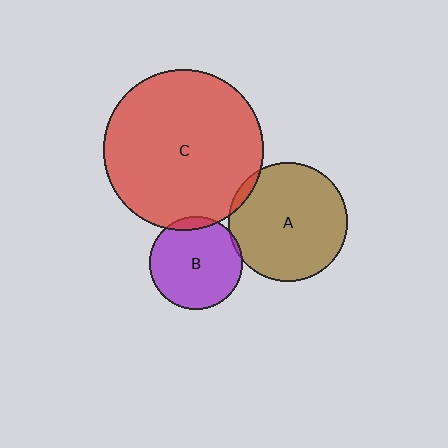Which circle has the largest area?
Circle C (red).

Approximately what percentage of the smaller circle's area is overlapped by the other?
Approximately 5%.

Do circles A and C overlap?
Yes.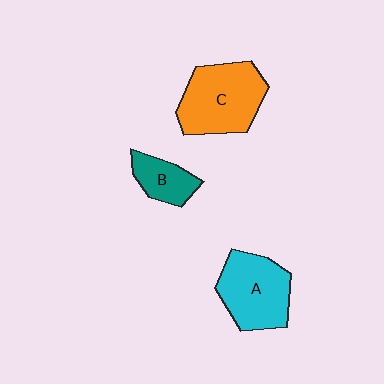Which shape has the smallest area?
Shape B (teal).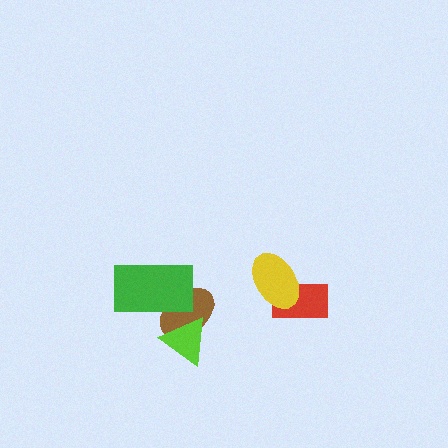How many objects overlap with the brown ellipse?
2 objects overlap with the brown ellipse.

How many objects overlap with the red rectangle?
1 object overlaps with the red rectangle.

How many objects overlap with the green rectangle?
1 object overlaps with the green rectangle.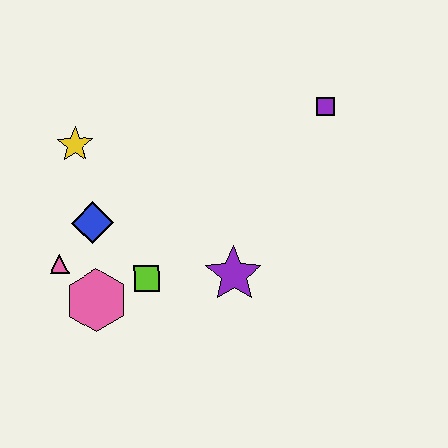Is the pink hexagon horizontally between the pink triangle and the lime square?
Yes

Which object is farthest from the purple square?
The pink triangle is farthest from the purple square.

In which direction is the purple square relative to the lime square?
The purple square is to the right of the lime square.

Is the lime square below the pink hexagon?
No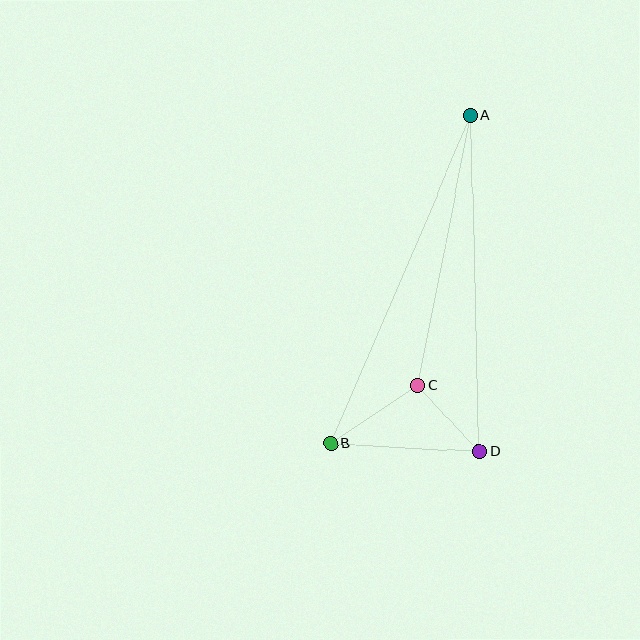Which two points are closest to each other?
Points C and D are closest to each other.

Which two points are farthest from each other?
Points A and B are farthest from each other.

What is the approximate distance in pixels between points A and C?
The distance between A and C is approximately 274 pixels.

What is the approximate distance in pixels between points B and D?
The distance between B and D is approximately 149 pixels.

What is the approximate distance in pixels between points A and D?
The distance between A and D is approximately 336 pixels.